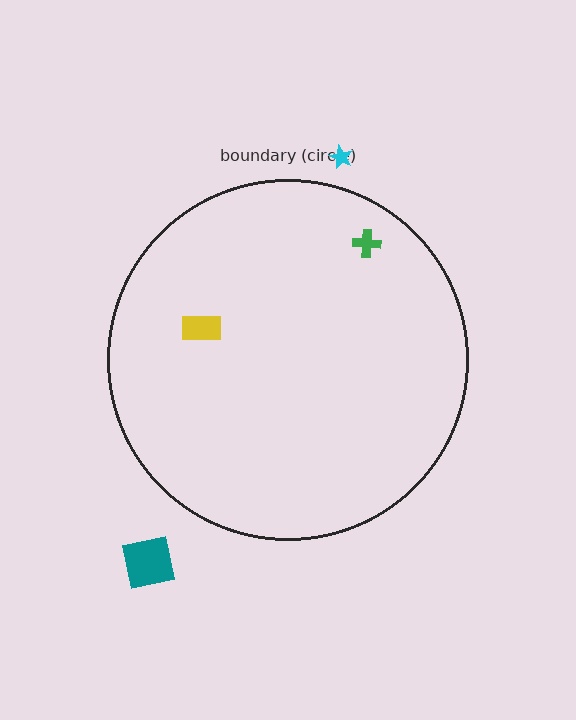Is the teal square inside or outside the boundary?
Outside.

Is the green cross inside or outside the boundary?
Inside.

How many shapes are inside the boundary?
2 inside, 2 outside.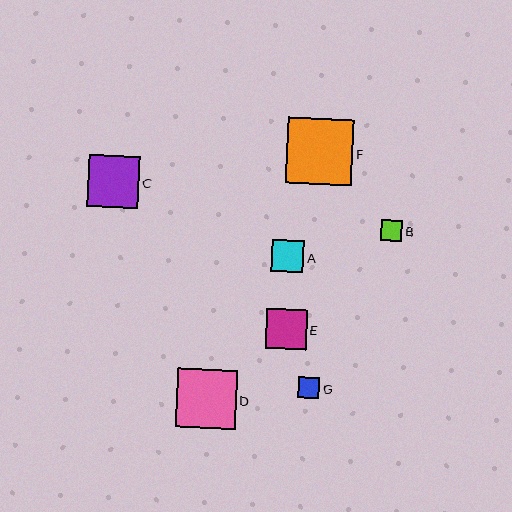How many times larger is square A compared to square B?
Square A is approximately 1.5 times the size of square B.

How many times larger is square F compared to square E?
Square F is approximately 1.6 times the size of square E.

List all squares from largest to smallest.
From largest to smallest: F, D, C, E, A, B, G.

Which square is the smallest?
Square G is the smallest with a size of approximately 21 pixels.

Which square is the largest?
Square F is the largest with a size of approximately 66 pixels.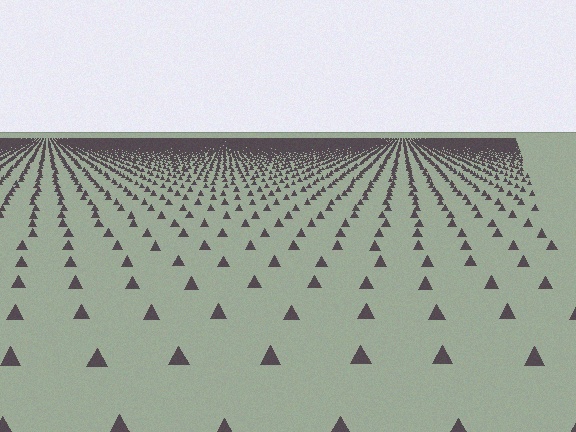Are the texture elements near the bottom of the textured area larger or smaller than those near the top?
Larger. Near the bottom, elements are closer to the viewer and appear at a bigger on-screen size.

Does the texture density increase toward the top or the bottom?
Density increases toward the top.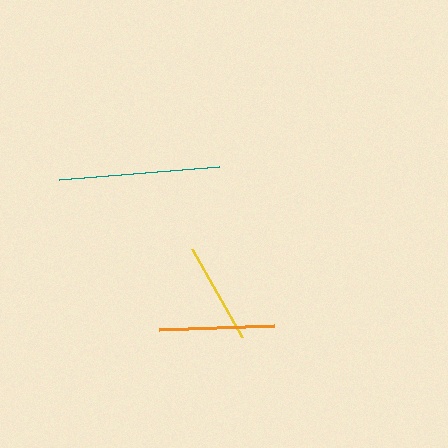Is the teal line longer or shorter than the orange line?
The teal line is longer than the orange line.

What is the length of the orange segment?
The orange segment is approximately 115 pixels long.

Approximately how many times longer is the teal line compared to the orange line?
The teal line is approximately 1.4 times the length of the orange line.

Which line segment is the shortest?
The yellow line is the shortest at approximately 101 pixels.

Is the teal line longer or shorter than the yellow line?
The teal line is longer than the yellow line.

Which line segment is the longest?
The teal line is the longest at approximately 161 pixels.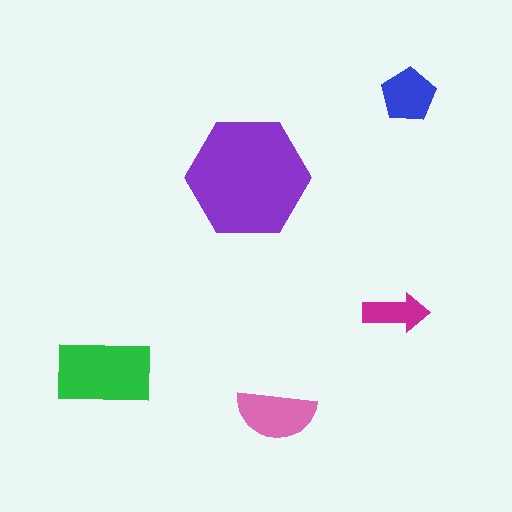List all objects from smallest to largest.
The magenta arrow, the blue pentagon, the pink semicircle, the green rectangle, the purple hexagon.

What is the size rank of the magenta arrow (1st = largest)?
5th.